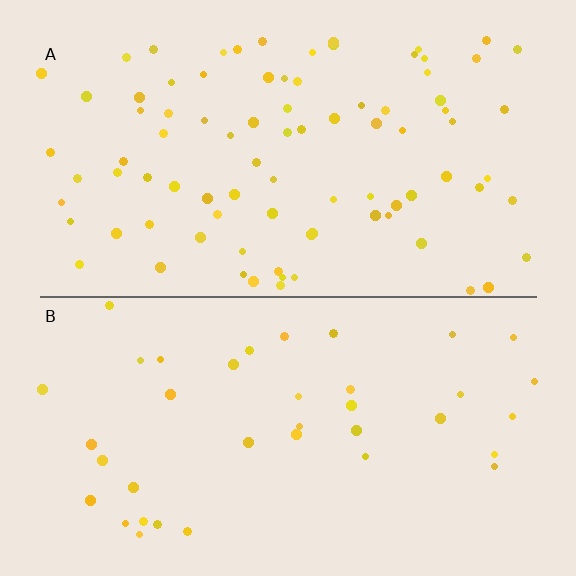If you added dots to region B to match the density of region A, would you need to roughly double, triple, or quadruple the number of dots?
Approximately double.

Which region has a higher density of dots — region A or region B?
A (the top).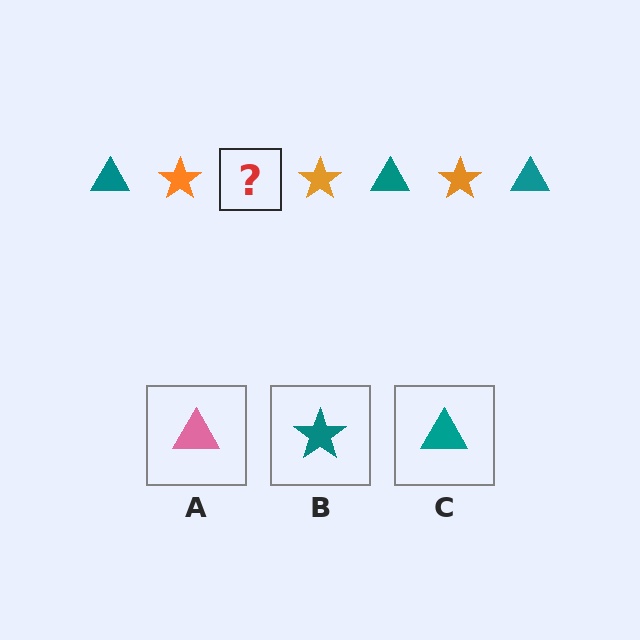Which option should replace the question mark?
Option C.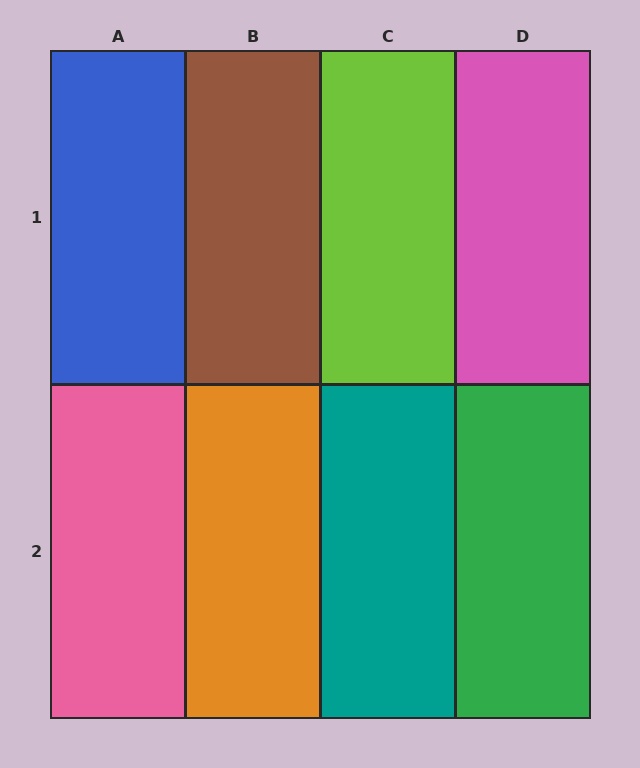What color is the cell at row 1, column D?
Pink.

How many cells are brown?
1 cell is brown.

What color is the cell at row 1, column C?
Lime.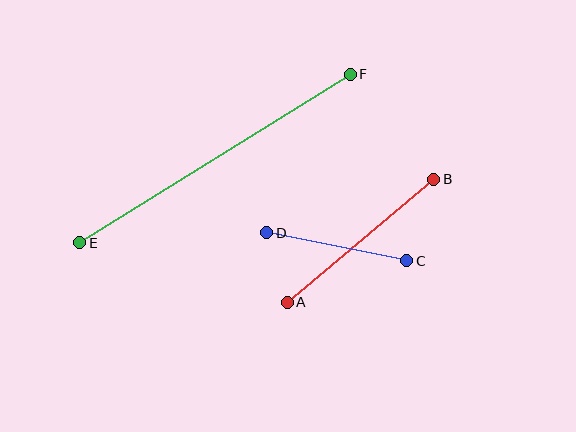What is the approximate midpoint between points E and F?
The midpoint is at approximately (215, 158) pixels.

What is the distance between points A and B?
The distance is approximately 191 pixels.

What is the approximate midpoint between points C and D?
The midpoint is at approximately (337, 247) pixels.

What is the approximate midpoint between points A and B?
The midpoint is at approximately (360, 241) pixels.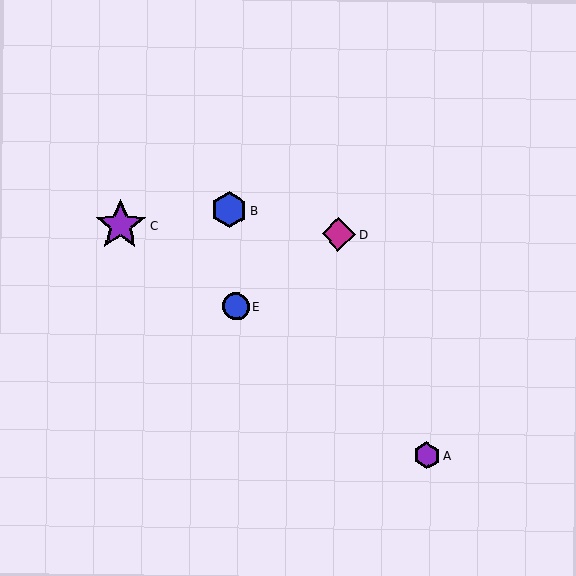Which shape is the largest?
The purple star (labeled C) is the largest.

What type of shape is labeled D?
Shape D is a magenta diamond.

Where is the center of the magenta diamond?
The center of the magenta diamond is at (338, 234).